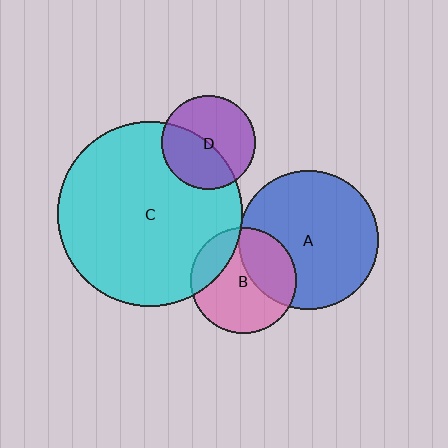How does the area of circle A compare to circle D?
Approximately 2.2 times.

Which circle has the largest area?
Circle C (cyan).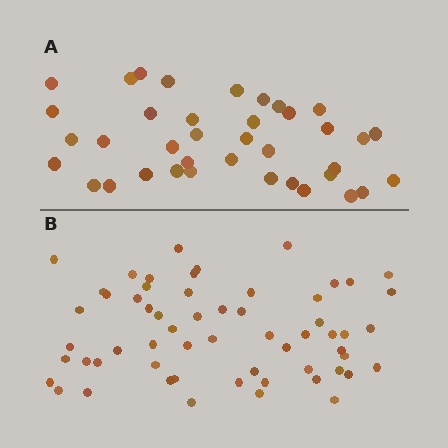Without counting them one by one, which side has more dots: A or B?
Region B (the bottom region) has more dots.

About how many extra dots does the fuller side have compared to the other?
Region B has approximately 20 more dots than region A.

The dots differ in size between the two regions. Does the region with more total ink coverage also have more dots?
No. Region A has more total ink coverage because its dots are larger, but region B actually contains more individual dots. Total area can be misleading — the number of items is what matters here.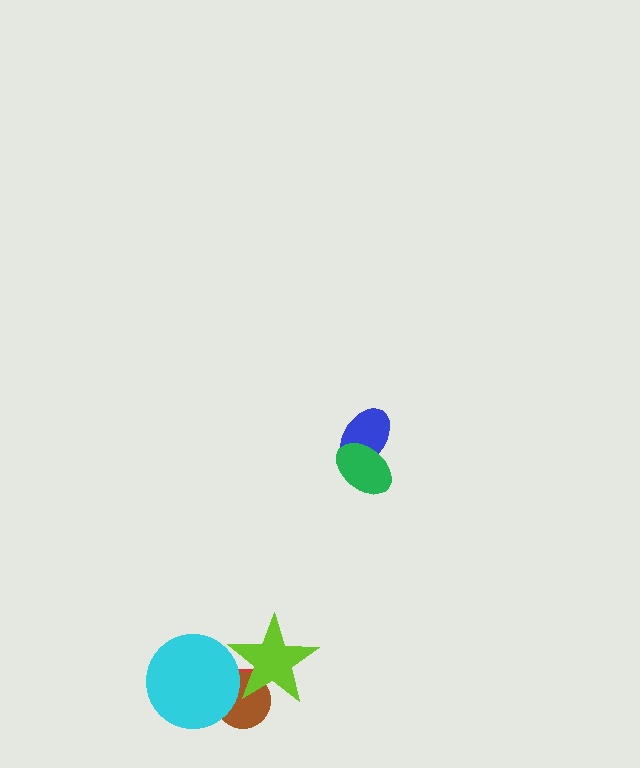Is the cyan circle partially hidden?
Yes, it is partially covered by another shape.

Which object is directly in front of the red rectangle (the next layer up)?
The brown circle is directly in front of the red rectangle.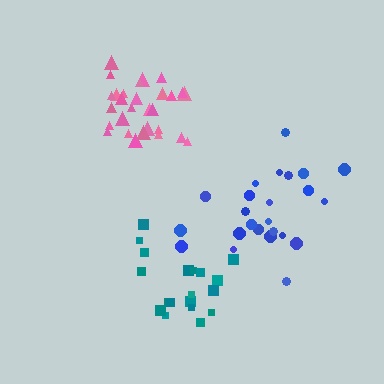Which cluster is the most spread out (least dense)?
Blue.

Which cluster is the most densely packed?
Pink.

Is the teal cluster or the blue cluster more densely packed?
Teal.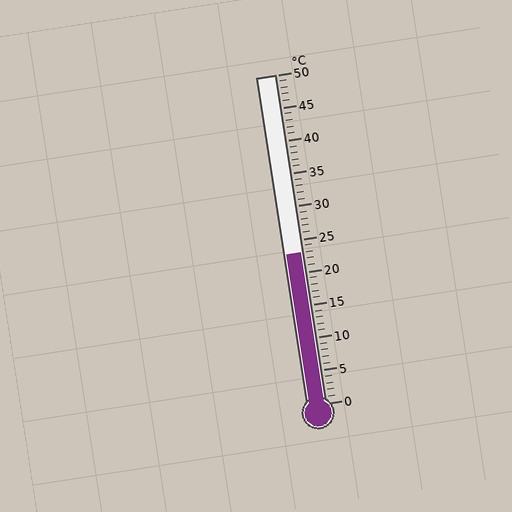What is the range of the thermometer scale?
The thermometer scale ranges from 0°C to 50°C.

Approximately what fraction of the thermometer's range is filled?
The thermometer is filled to approximately 45% of its range.